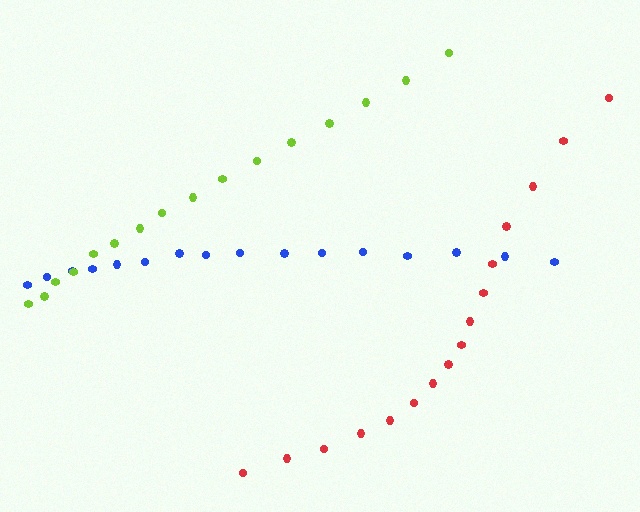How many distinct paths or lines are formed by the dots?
There are 3 distinct paths.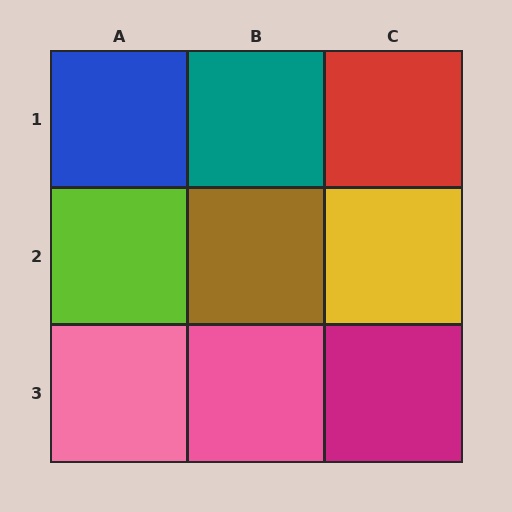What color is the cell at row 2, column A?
Lime.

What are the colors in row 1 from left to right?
Blue, teal, red.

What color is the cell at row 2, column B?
Brown.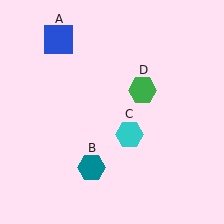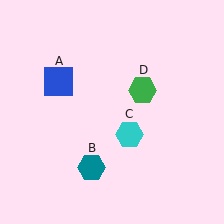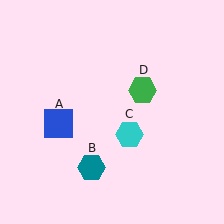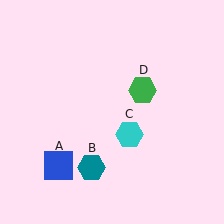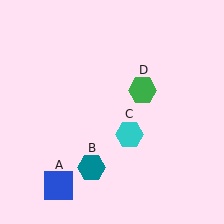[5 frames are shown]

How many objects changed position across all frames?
1 object changed position: blue square (object A).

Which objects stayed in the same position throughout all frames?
Teal hexagon (object B) and cyan hexagon (object C) and green hexagon (object D) remained stationary.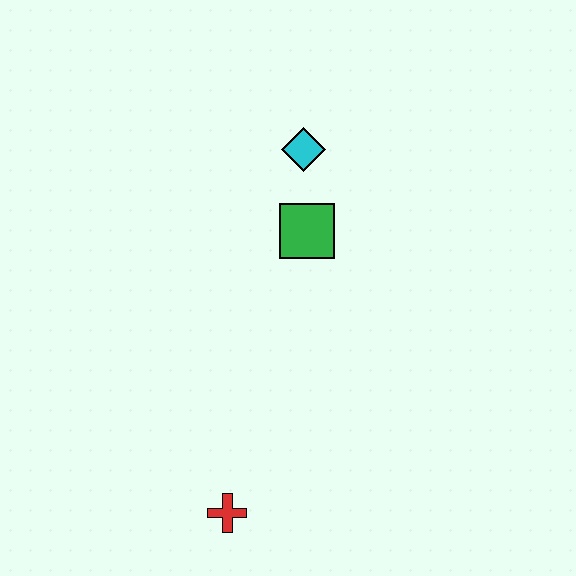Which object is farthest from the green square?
The red cross is farthest from the green square.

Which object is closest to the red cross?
The green square is closest to the red cross.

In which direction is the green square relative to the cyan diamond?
The green square is below the cyan diamond.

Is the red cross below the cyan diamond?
Yes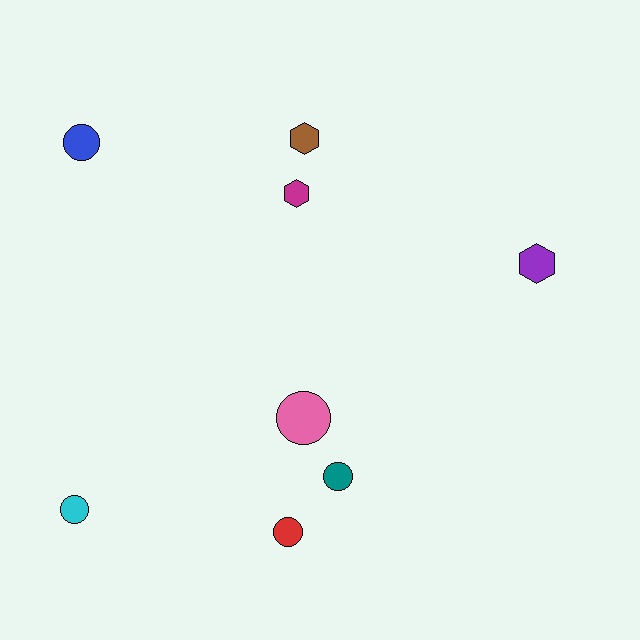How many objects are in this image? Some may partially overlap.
There are 8 objects.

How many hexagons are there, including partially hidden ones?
There are 3 hexagons.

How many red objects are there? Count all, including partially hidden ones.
There is 1 red object.